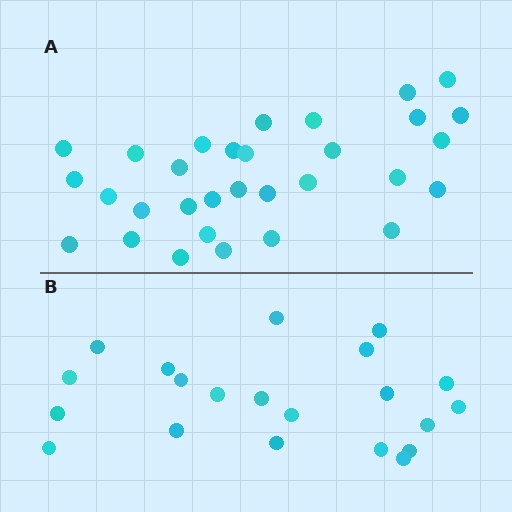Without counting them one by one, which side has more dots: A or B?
Region A (the top region) has more dots.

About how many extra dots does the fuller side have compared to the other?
Region A has roughly 10 or so more dots than region B.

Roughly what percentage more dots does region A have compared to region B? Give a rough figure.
About 50% more.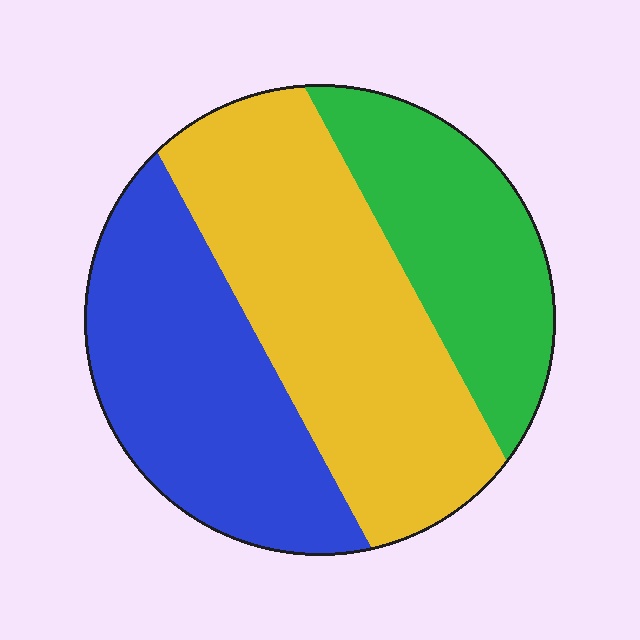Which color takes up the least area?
Green, at roughly 25%.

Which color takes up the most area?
Yellow, at roughly 40%.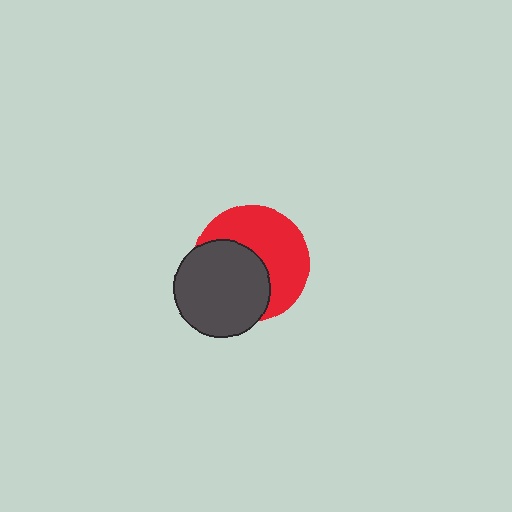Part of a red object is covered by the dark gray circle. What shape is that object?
It is a circle.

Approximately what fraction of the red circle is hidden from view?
Roughly 46% of the red circle is hidden behind the dark gray circle.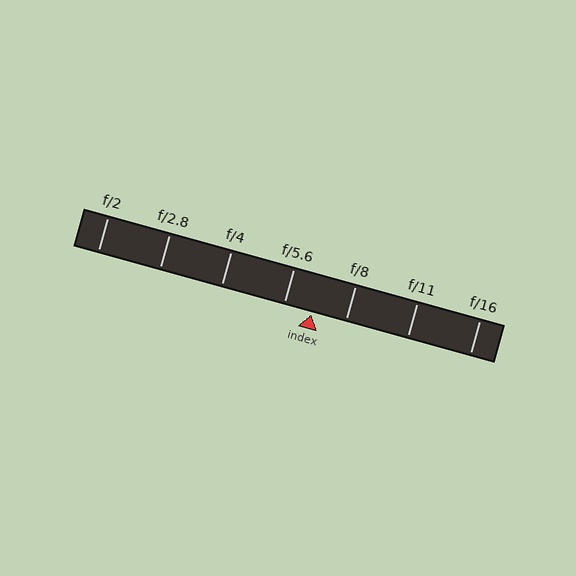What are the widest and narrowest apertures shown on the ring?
The widest aperture shown is f/2 and the narrowest is f/16.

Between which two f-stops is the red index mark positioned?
The index mark is between f/5.6 and f/8.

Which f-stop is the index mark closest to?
The index mark is closest to f/5.6.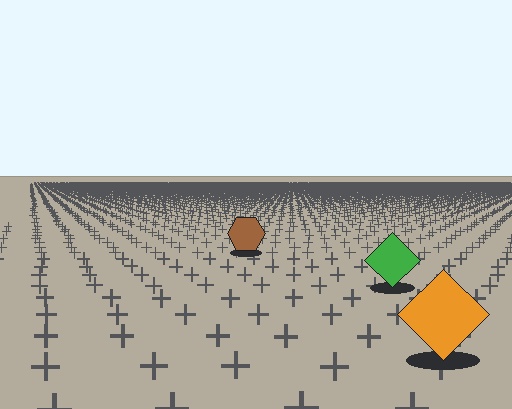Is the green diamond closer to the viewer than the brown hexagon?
Yes. The green diamond is closer — you can tell from the texture gradient: the ground texture is coarser near it.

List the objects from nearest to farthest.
From nearest to farthest: the orange diamond, the green diamond, the brown hexagon.